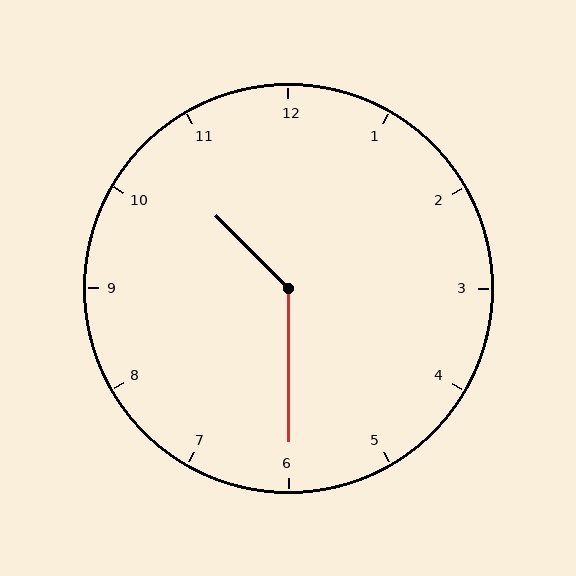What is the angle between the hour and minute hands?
Approximately 135 degrees.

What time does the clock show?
10:30.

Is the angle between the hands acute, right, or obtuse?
It is obtuse.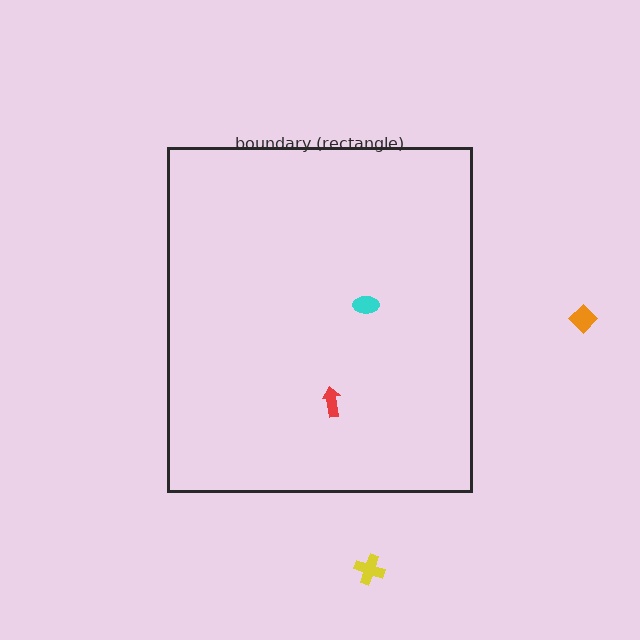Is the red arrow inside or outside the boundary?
Inside.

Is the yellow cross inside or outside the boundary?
Outside.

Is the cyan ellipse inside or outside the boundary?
Inside.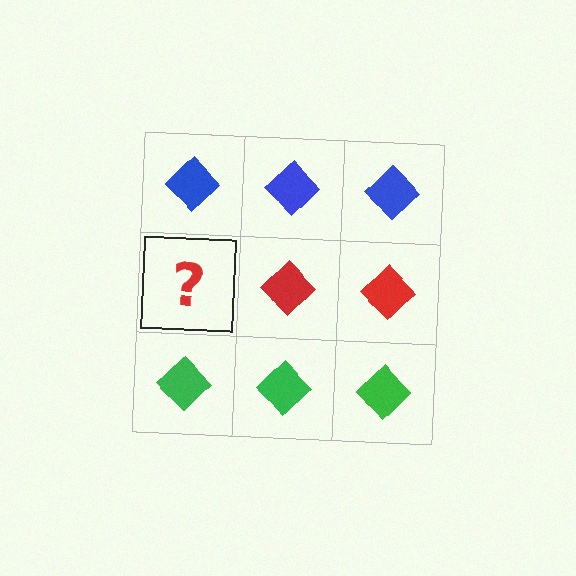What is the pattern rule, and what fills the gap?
The rule is that each row has a consistent color. The gap should be filled with a red diamond.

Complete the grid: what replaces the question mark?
The question mark should be replaced with a red diamond.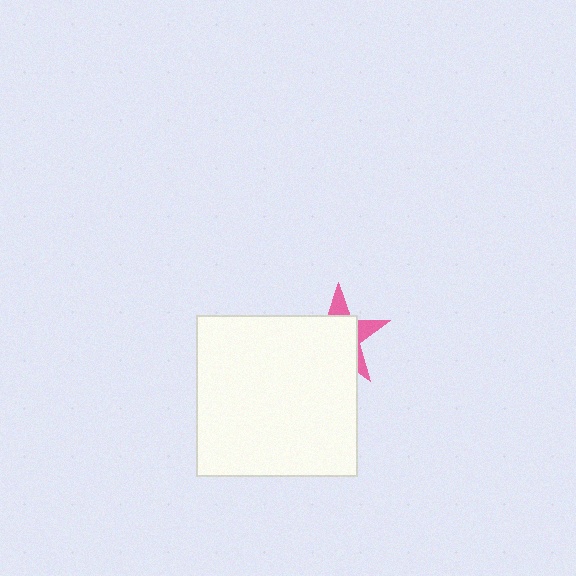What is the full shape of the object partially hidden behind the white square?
The partially hidden object is a pink star.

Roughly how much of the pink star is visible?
A small part of it is visible (roughly 31%).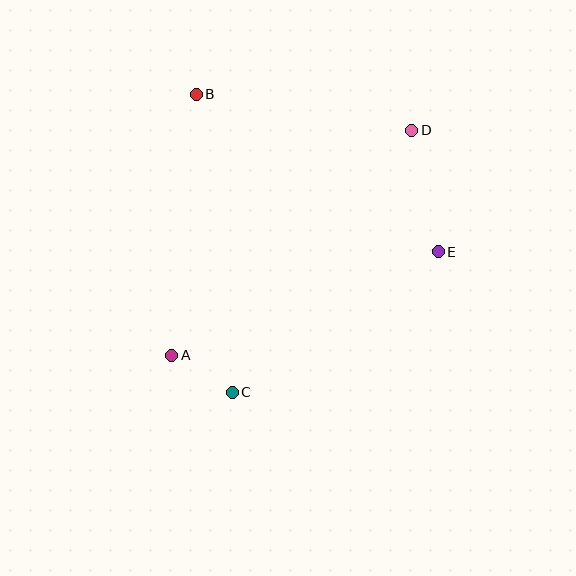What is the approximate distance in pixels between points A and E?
The distance between A and E is approximately 286 pixels.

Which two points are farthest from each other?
Points A and D are farthest from each other.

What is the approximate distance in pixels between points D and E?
The distance between D and E is approximately 124 pixels.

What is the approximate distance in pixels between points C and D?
The distance between C and D is approximately 317 pixels.